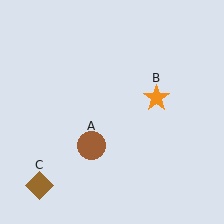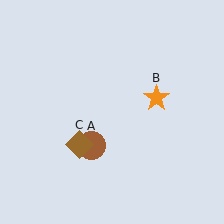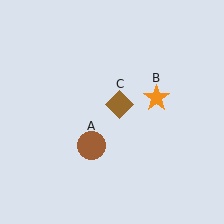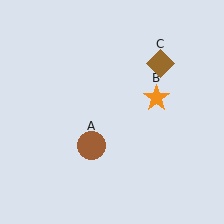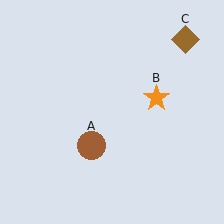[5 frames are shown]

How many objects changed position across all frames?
1 object changed position: brown diamond (object C).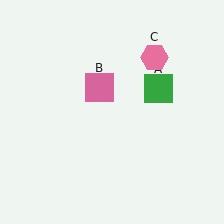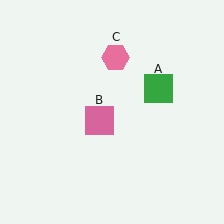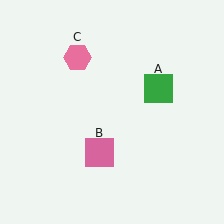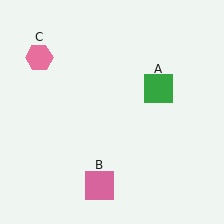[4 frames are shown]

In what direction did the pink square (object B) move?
The pink square (object B) moved down.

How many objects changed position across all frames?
2 objects changed position: pink square (object B), pink hexagon (object C).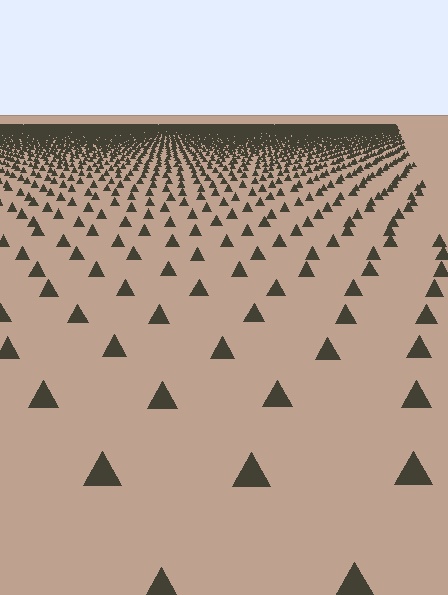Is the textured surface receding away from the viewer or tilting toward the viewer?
The surface is receding away from the viewer. Texture elements get smaller and denser toward the top.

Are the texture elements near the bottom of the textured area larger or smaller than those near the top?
Larger. Near the bottom, elements are closer to the viewer and appear at a bigger on-screen size.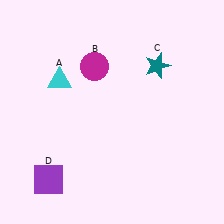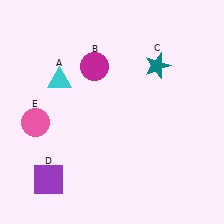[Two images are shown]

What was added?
A pink circle (E) was added in Image 2.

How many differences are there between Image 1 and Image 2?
There is 1 difference between the two images.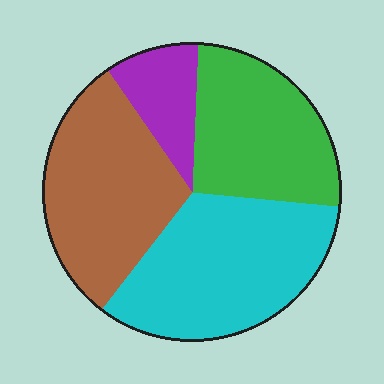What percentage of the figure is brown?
Brown takes up about one third (1/3) of the figure.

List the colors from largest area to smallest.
From largest to smallest: cyan, brown, green, purple.